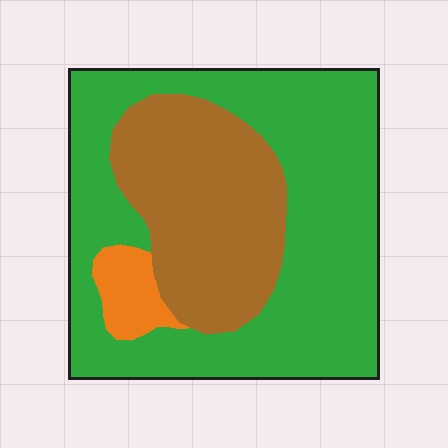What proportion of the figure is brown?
Brown covers 32% of the figure.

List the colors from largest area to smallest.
From largest to smallest: green, brown, orange.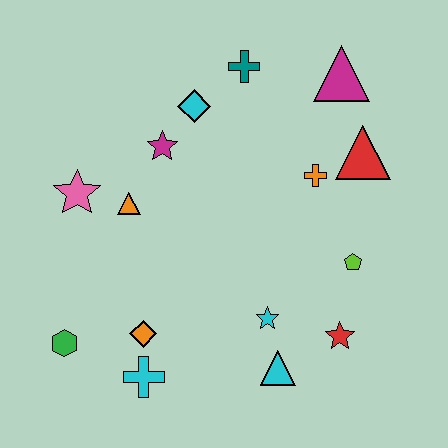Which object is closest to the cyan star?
The cyan triangle is closest to the cyan star.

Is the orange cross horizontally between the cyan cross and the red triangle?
Yes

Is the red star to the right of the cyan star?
Yes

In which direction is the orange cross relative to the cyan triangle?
The orange cross is above the cyan triangle.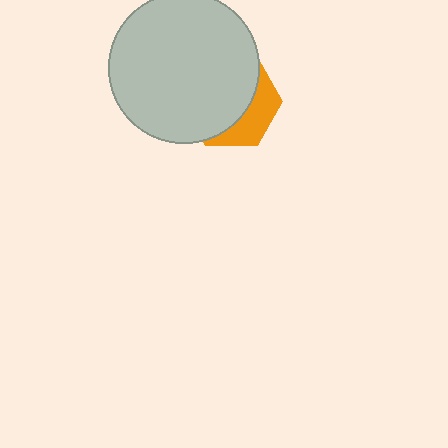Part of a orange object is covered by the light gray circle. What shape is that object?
It is a hexagon.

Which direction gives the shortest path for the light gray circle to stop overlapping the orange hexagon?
Moving toward the upper-left gives the shortest separation.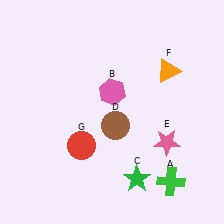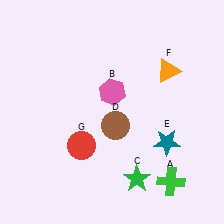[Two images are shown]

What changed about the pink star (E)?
In Image 1, E is pink. In Image 2, it changed to teal.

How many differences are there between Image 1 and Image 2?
There is 1 difference between the two images.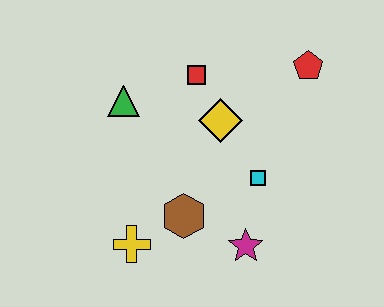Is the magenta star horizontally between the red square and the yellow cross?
No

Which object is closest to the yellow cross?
The brown hexagon is closest to the yellow cross.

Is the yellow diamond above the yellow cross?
Yes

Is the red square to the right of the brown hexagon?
Yes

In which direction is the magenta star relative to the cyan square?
The magenta star is below the cyan square.